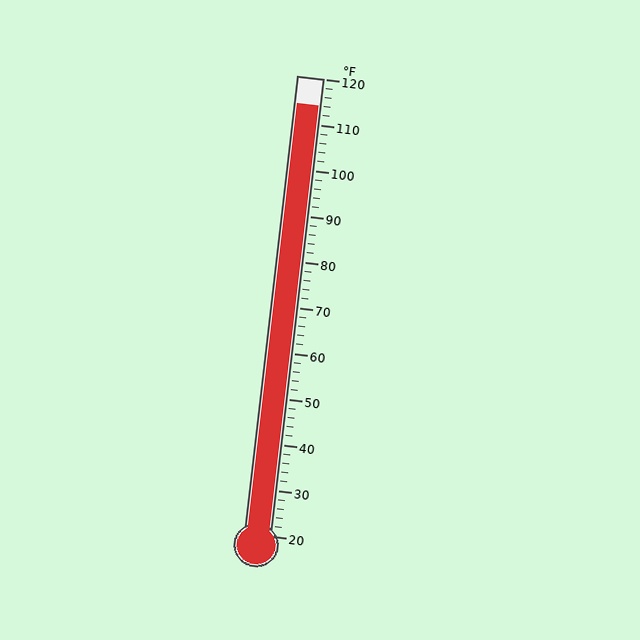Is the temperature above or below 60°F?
The temperature is above 60°F.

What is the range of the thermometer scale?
The thermometer scale ranges from 20°F to 120°F.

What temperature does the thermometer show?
The thermometer shows approximately 114°F.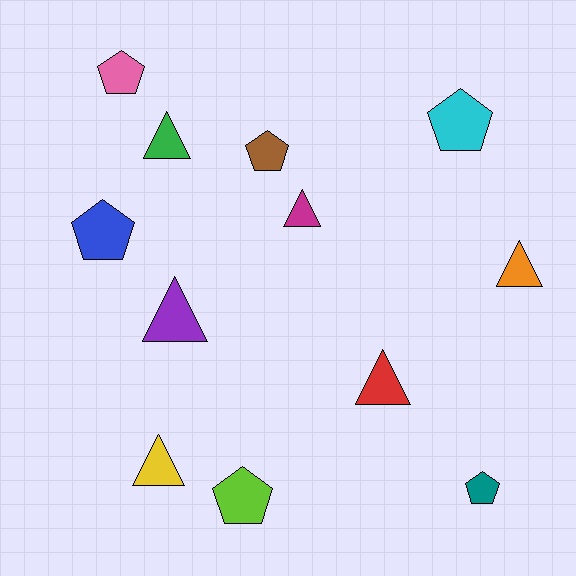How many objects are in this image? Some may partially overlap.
There are 12 objects.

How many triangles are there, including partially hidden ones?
There are 6 triangles.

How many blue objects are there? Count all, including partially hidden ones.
There is 1 blue object.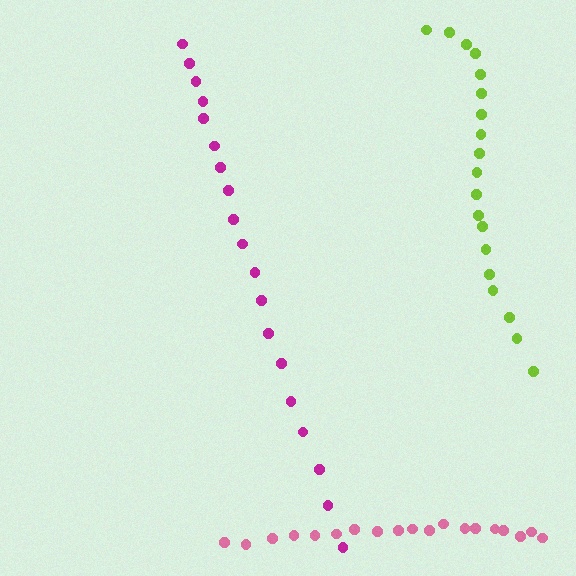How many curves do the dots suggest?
There are 3 distinct paths.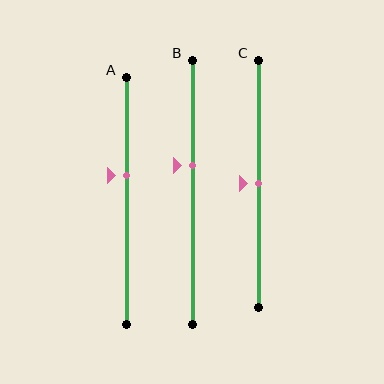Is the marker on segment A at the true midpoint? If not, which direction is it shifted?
No, the marker on segment A is shifted upward by about 10% of the segment length.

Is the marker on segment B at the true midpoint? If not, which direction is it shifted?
No, the marker on segment B is shifted upward by about 10% of the segment length.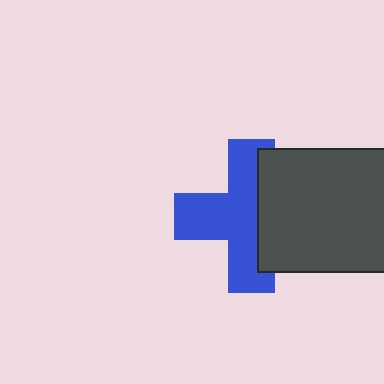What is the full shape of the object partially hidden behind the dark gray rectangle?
The partially hidden object is a blue cross.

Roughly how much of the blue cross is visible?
About half of it is visible (roughly 62%).